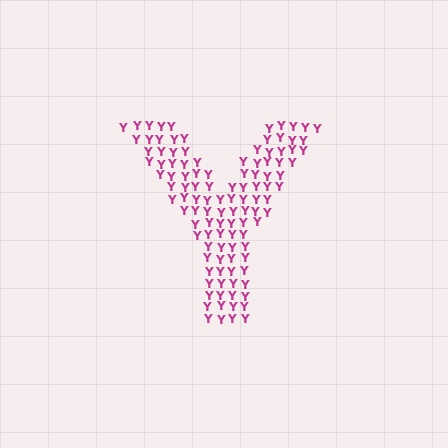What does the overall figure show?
The overall figure shows the letter Y.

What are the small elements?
The small elements are letter Y's.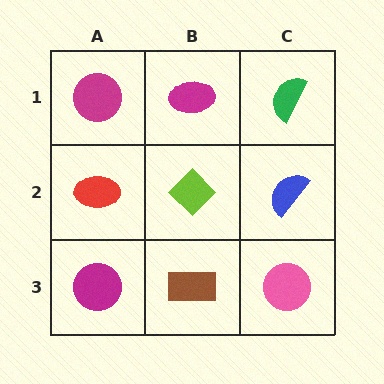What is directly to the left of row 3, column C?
A brown rectangle.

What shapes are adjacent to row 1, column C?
A blue semicircle (row 2, column C), a magenta ellipse (row 1, column B).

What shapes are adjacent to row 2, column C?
A green semicircle (row 1, column C), a pink circle (row 3, column C), a lime diamond (row 2, column B).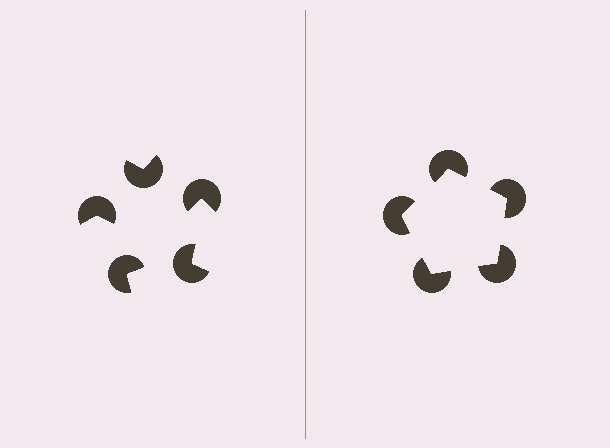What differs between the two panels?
The pac-man discs are positioned identically on both sides; only the wedge orientations differ. On the right they align to a pentagon; on the left they are misaligned.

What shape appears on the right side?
An illusory pentagon.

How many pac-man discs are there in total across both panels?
10 — 5 on each side.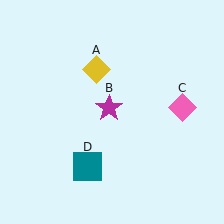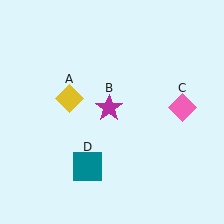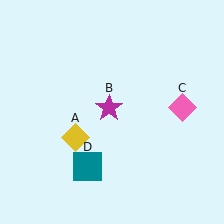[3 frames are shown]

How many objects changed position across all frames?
1 object changed position: yellow diamond (object A).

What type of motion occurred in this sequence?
The yellow diamond (object A) rotated counterclockwise around the center of the scene.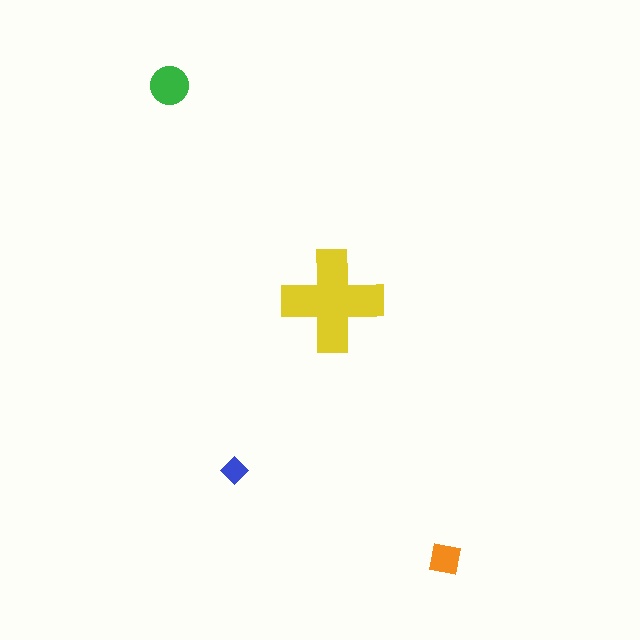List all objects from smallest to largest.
The blue diamond, the orange square, the green circle, the yellow cross.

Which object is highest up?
The green circle is topmost.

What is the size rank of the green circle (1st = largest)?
2nd.